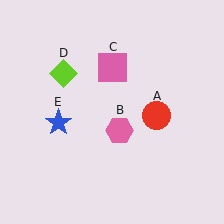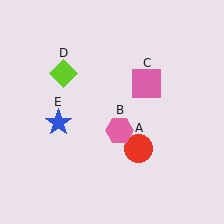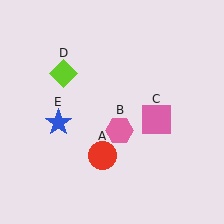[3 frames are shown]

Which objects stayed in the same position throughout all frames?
Pink hexagon (object B) and lime diamond (object D) and blue star (object E) remained stationary.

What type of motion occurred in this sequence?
The red circle (object A), pink square (object C) rotated clockwise around the center of the scene.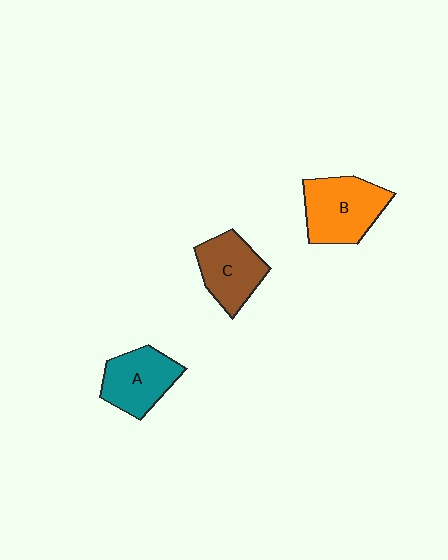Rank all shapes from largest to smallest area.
From largest to smallest: B (orange), A (teal), C (brown).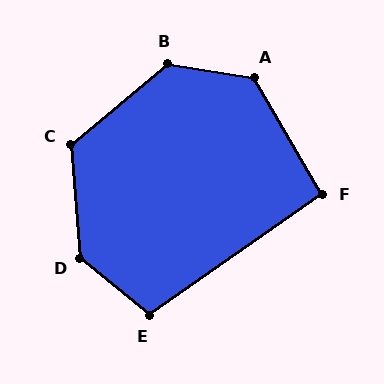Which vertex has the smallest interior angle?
F, at approximately 95 degrees.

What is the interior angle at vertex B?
Approximately 131 degrees (obtuse).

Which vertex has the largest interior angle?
D, at approximately 134 degrees.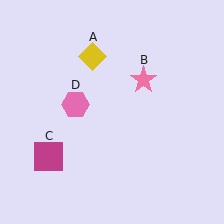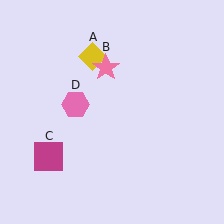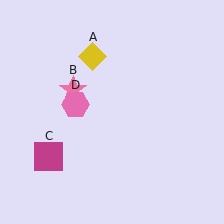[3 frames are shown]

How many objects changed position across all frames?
1 object changed position: pink star (object B).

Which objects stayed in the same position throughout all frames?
Yellow diamond (object A) and magenta square (object C) and pink hexagon (object D) remained stationary.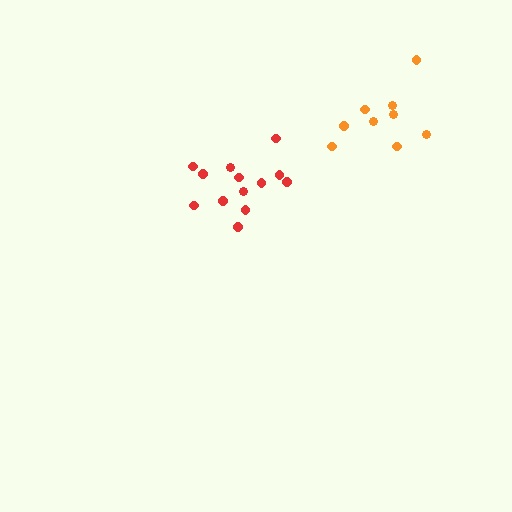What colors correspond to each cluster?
The clusters are colored: red, orange.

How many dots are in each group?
Group 1: 14 dots, Group 2: 9 dots (23 total).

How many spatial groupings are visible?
There are 2 spatial groupings.